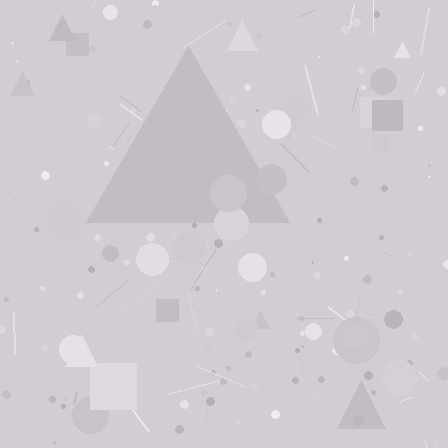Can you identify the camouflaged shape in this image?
The camouflaged shape is a triangle.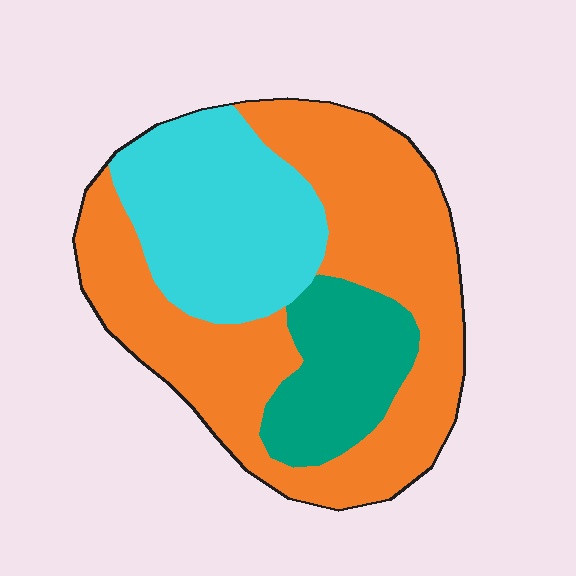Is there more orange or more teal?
Orange.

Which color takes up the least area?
Teal, at roughly 15%.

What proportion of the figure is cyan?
Cyan covers 28% of the figure.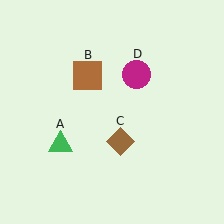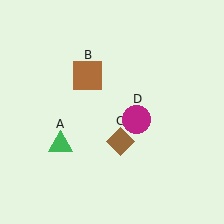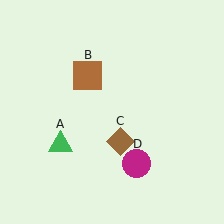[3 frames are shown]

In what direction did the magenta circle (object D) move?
The magenta circle (object D) moved down.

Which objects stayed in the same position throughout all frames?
Green triangle (object A) and brown square (object B) and brown diamond (object C) remained stationary.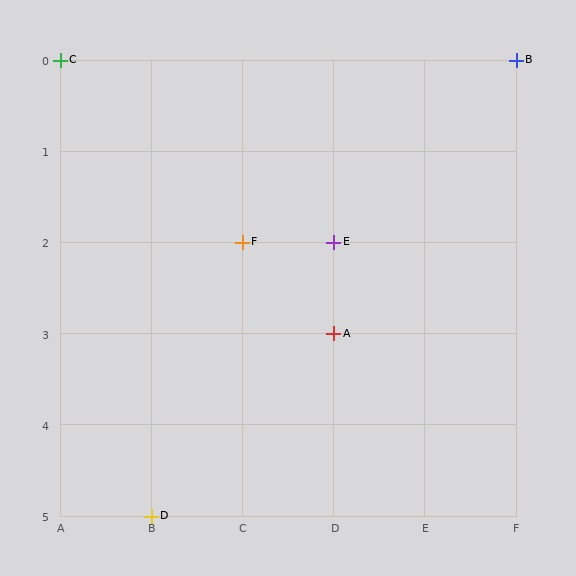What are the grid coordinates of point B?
Point B is at grid coordinates (F, 0).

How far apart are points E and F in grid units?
Points E and F are 1 column apart.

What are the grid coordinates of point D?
Point D is at grid coordinates (B, 5).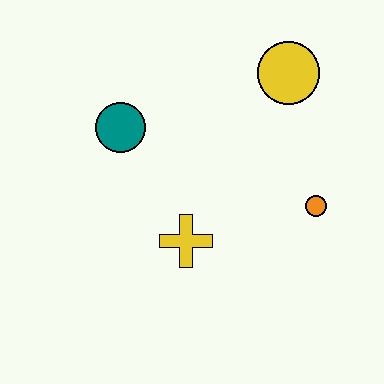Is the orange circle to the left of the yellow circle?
No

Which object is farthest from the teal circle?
The orange circle is farthest from the teal circle.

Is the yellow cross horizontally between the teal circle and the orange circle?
Yes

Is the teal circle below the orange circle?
No